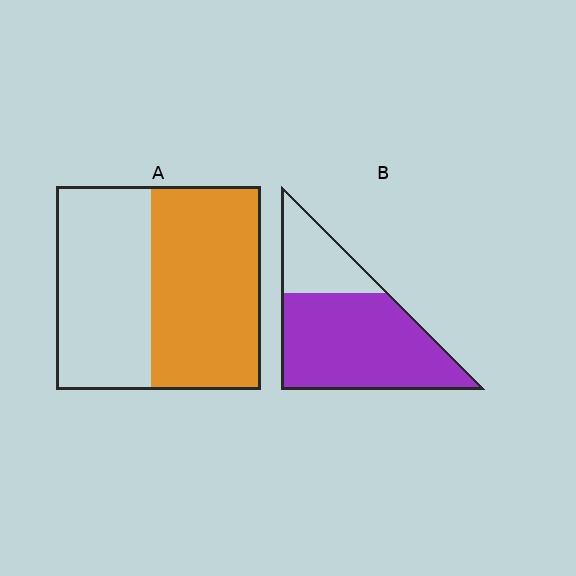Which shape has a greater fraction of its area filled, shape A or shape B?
Shape B.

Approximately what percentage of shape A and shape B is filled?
A is approximately 55% and B is approximately 70%.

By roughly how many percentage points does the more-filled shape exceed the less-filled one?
By roughly 20 percentage points (B over A).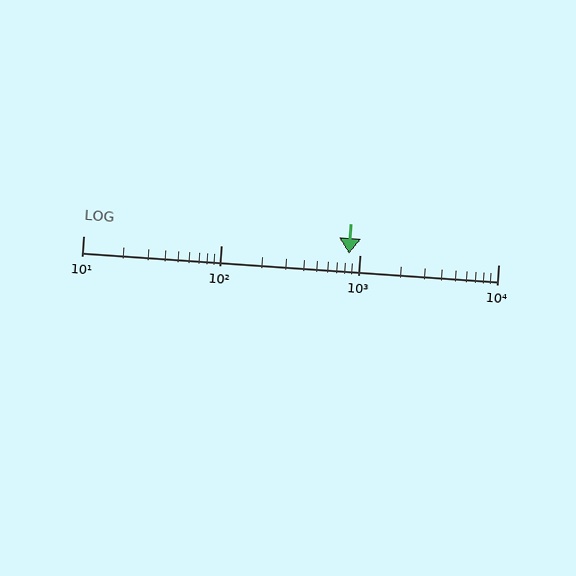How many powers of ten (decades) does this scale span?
The scale spans 3 decades, from 10 to 10000.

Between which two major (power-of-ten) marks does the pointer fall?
The pointer is between 100 and 1000.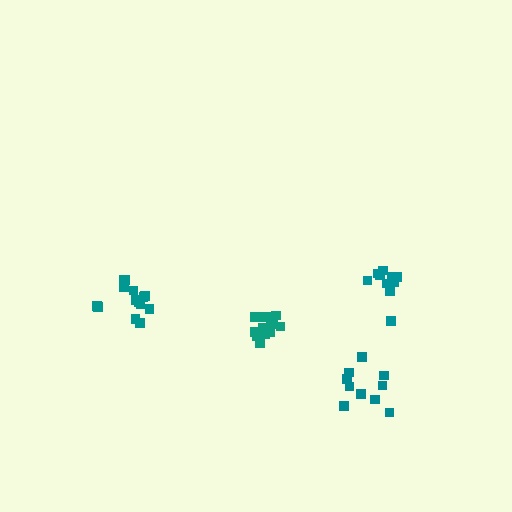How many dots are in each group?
Group 1: 10 dots, Group 2: 14 dots, Group 3: 10 dots, Group 4: 13 dots (47 total).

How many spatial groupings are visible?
There are 4 spatial groupings.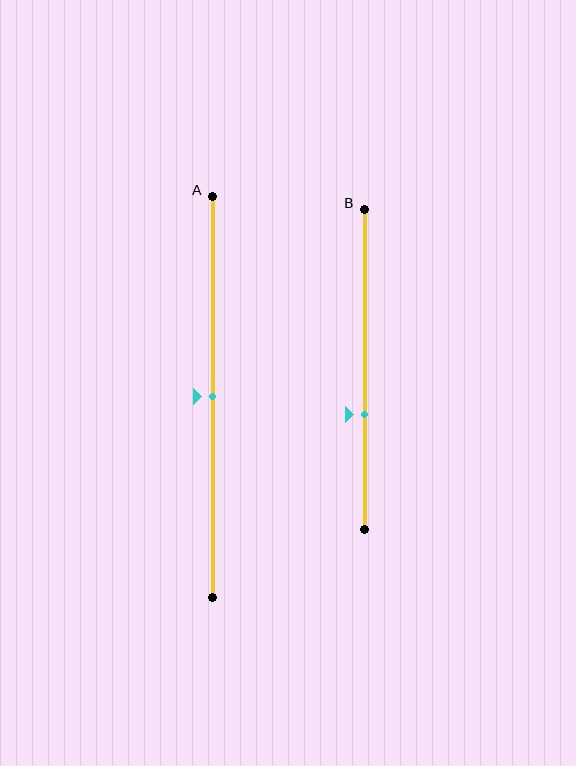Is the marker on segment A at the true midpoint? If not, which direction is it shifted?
Yes, the marker on segment A is at the true midpoint.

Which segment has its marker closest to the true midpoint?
Segment A has its marker closest to the true midpoint.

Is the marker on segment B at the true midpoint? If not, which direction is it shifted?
No, the marker on segment B is shifted downward by about 14% of the segment length.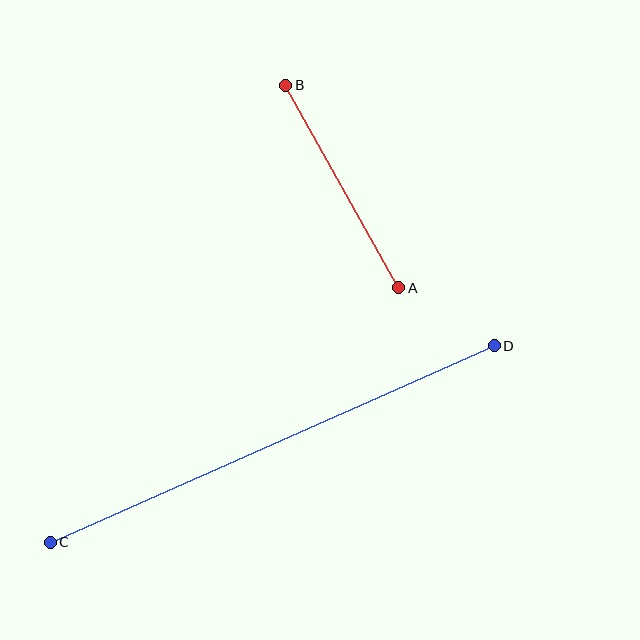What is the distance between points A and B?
The distance is approximately 232 pixels.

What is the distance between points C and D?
The distance is approximately 485 pixels.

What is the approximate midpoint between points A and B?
The midpoint is at approximately (342, 186) pixels.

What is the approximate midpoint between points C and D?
The midpoint is at approximately (272, 444) pixels.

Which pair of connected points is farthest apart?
Points C and D are farthest apart.